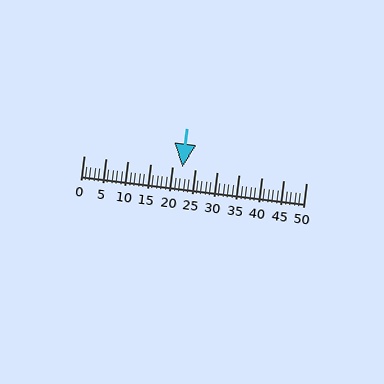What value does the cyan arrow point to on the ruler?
The cyan arrow points to approximately 22.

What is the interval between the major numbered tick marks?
The major tick marks are spaced 5 units apart.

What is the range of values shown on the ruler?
The ruler shows values from 0 to 50.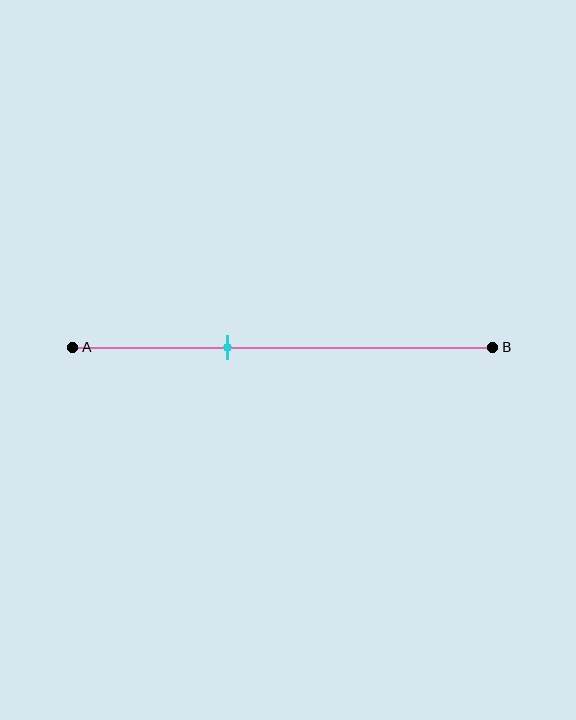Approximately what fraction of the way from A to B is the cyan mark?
The cyan mark is approximately 35% of the way from A to B.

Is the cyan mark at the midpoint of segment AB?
No, the mark is at about 35% from A, not at the 50% midpoint.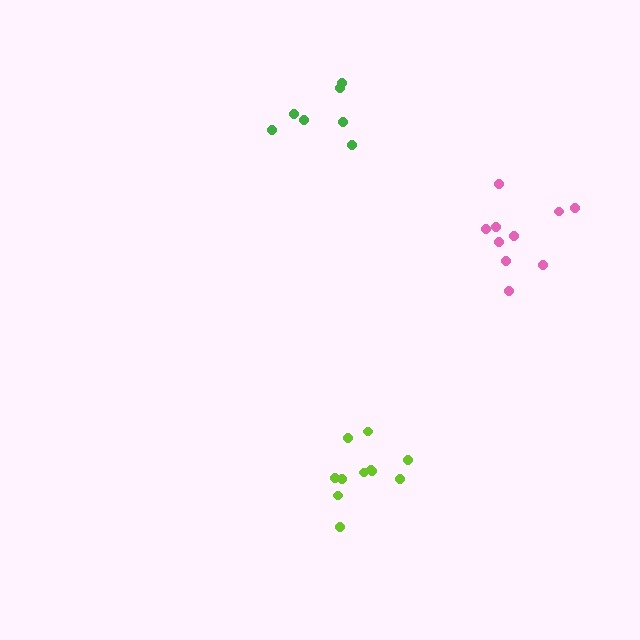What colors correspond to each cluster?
The clusters are colored: green, lime, pink.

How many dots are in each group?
Group 1: 7 dots, Group 2: 11 dots, Group 3: 10 dots (28 total).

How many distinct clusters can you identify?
There are 3 distinct clusters.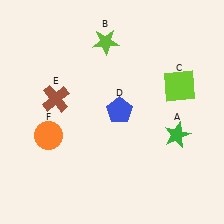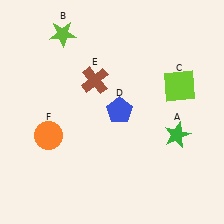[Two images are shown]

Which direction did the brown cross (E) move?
The brown cross (E) moved right.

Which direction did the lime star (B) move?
The lime star (B) moved left.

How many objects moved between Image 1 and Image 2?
2 objects moved between the two images.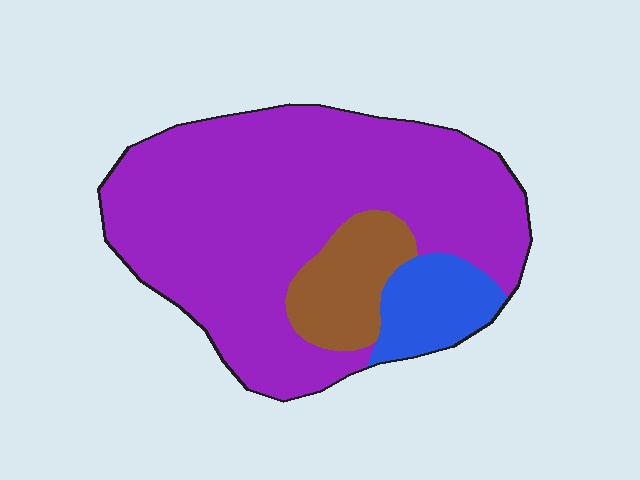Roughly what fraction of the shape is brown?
Brown takes up about one eighth (1/8) of the shape.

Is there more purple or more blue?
Purple.